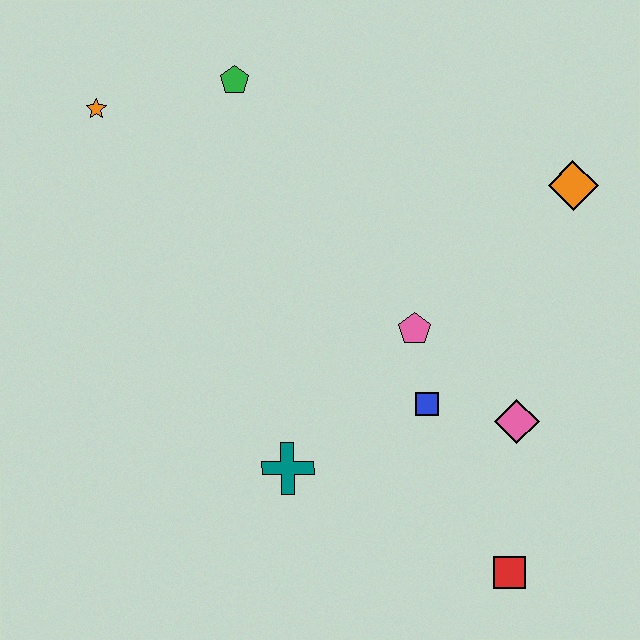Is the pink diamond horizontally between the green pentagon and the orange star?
No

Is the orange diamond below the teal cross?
No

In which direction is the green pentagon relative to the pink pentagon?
The green pentagon is above the pink pentagon.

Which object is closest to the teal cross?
The blue square is closest to the teal cross.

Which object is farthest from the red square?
The orange star is farthest from the red square.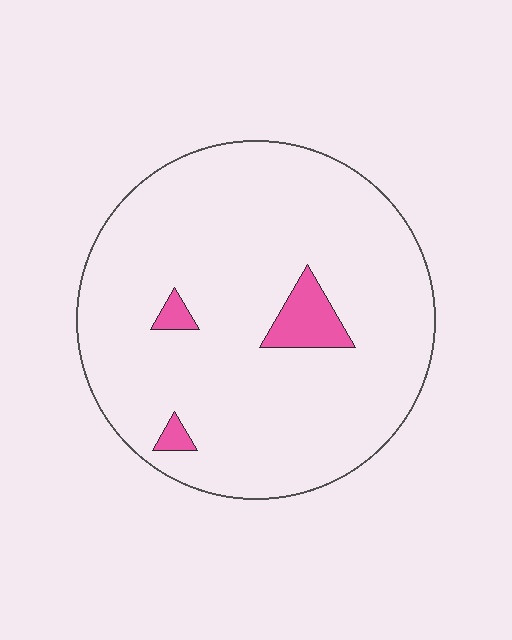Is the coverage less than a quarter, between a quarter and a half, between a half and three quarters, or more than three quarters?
Less than a quarter.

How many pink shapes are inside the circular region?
3.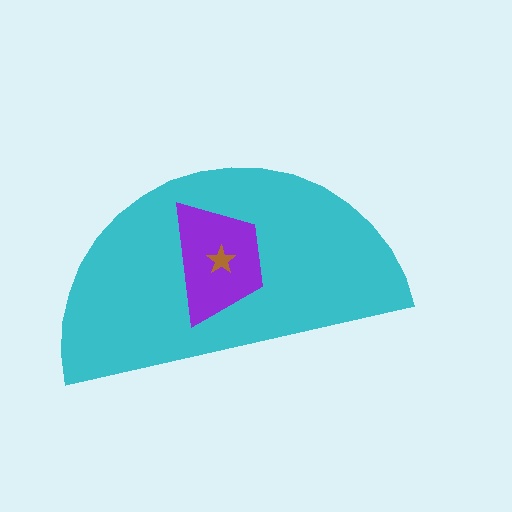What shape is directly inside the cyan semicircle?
The purple trapezoid.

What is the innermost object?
The brown star.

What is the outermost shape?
The cyan semicircle.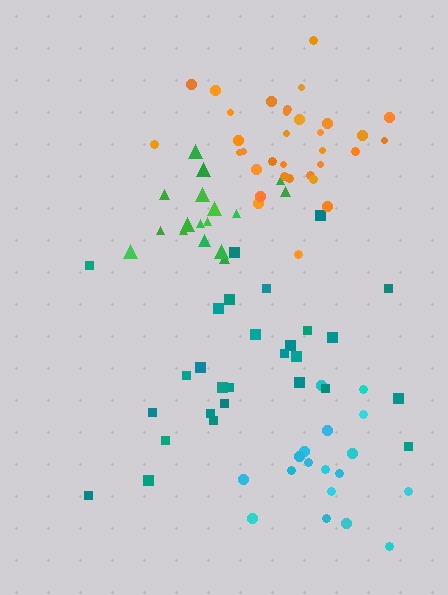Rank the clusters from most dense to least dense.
orange, green, cyan, teal.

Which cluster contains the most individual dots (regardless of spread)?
Orange (33).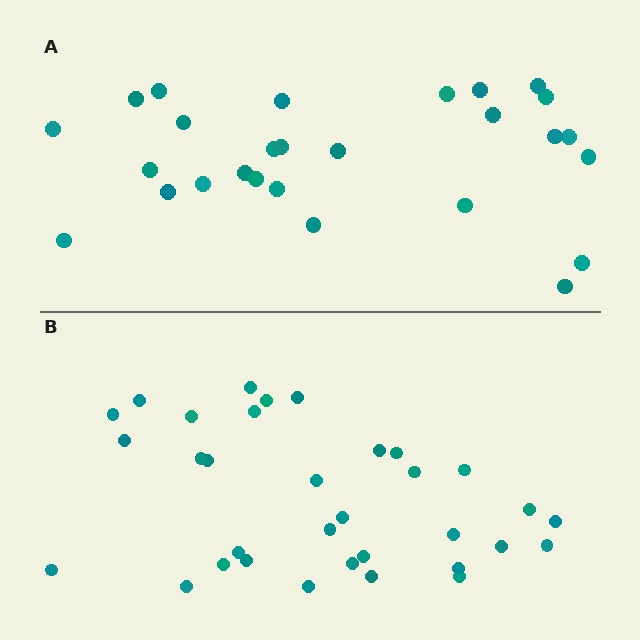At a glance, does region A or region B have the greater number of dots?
Region B (the bottom region) has more dots.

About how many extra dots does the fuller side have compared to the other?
Region B has about 6 more dots than region A.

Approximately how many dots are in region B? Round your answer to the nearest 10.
About 30 dots. (The exact count is 33, which rounds to 30.)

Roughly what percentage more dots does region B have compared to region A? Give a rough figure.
About 20% more.